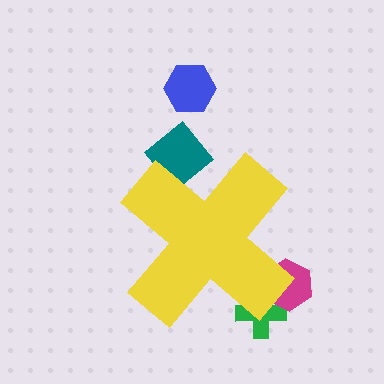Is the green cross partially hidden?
Yes, the green cross is partially hidden behind the yellow cross.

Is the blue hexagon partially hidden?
No, the blue hexagon is fully visible.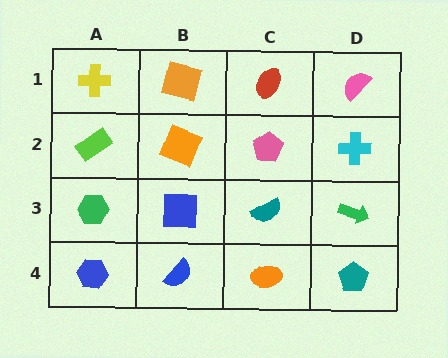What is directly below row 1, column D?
A cyan cross.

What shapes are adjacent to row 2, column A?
A yellow cross (row 1, column A), a green hexagon (row 3, column A), an orange square (row 2, column B).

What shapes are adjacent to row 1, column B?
An orange square (row 2, column B), a yellow cross (row 1, column A), a red ellipse (row 1, column C).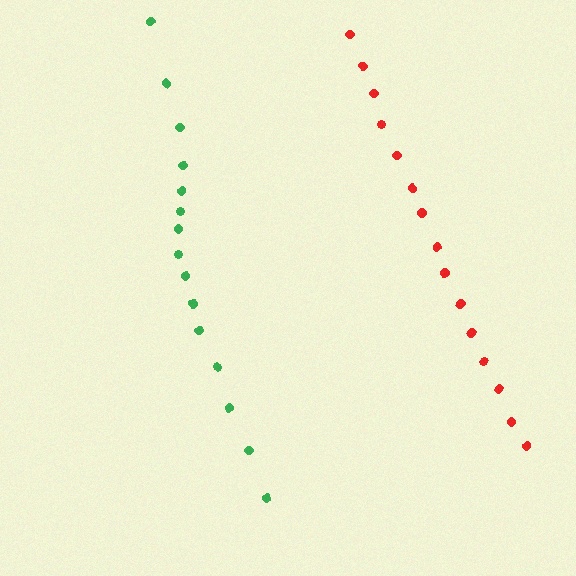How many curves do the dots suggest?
There are 2 distinct paths.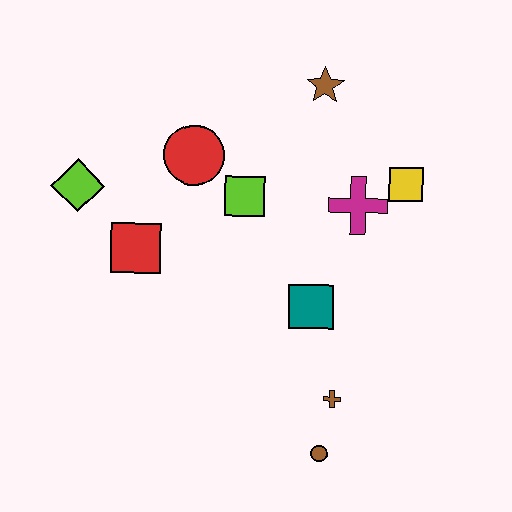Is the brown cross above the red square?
No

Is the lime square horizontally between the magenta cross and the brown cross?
No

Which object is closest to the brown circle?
The brown cross is closest to the brown circle.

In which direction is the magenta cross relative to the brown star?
The magenta cross is below the brown star.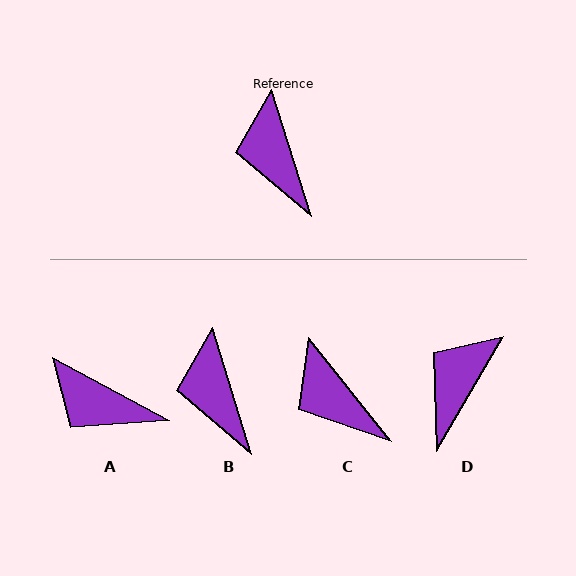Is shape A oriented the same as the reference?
No, it is off by about 44 degrees.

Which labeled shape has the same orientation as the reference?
B.